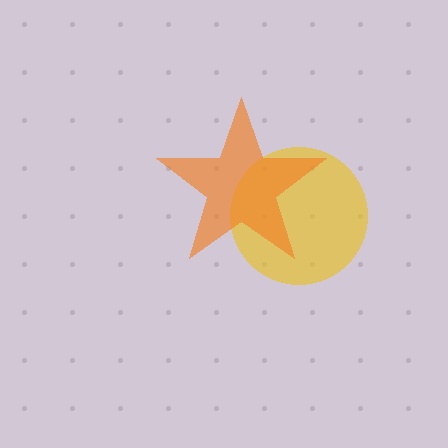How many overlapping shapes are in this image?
There are 2 overlapping shapes in the image.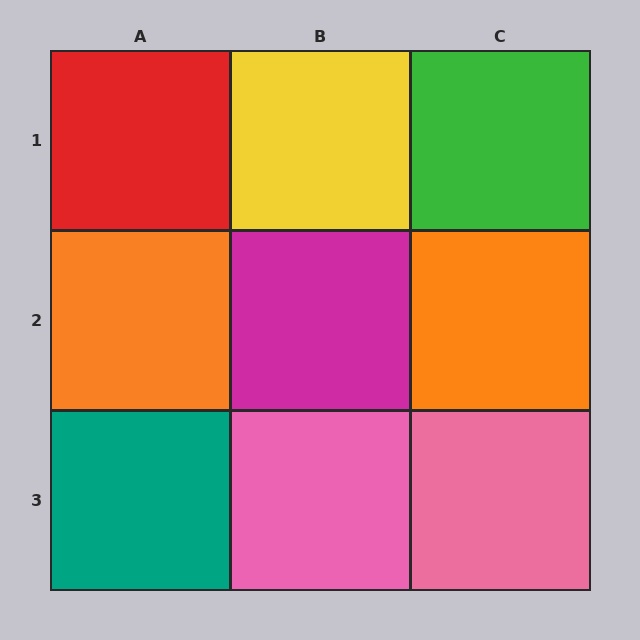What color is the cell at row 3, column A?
Teal.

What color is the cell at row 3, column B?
Pink.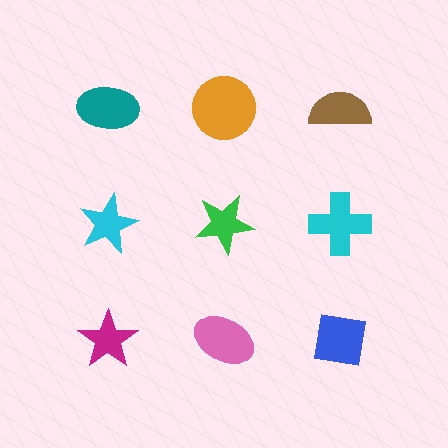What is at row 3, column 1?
A magenta star.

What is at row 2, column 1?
A cyan star.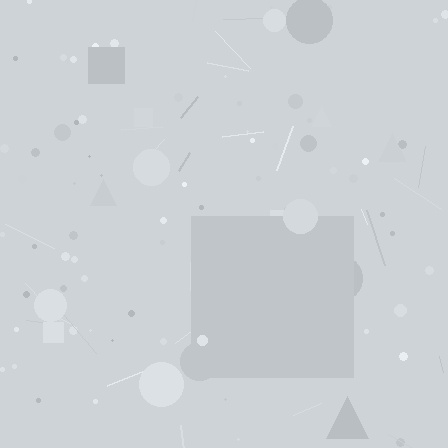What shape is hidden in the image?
A square is hidden in the image.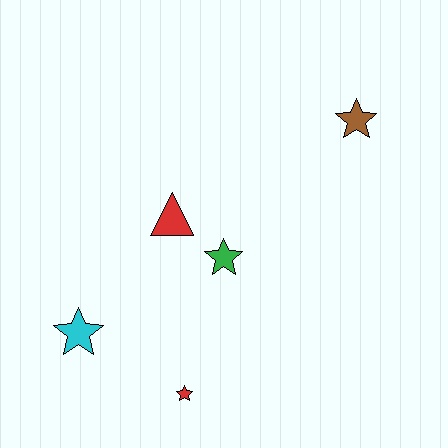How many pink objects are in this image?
There are no pink objects.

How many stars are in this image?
There are 4 stars.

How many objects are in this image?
There are 5 objects.